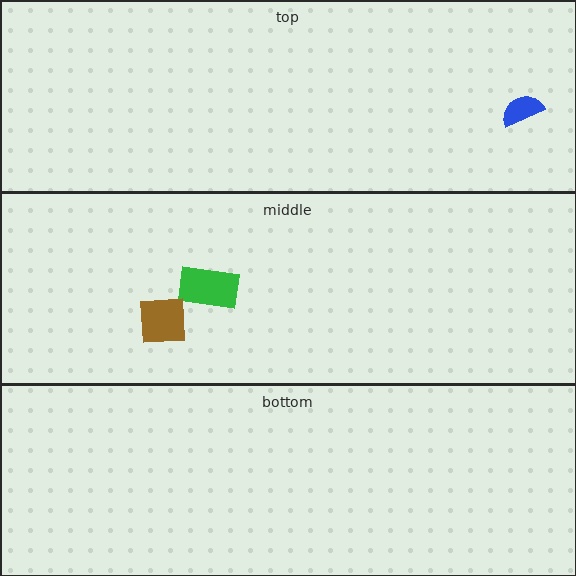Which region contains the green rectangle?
The middle region.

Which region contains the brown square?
The middle region.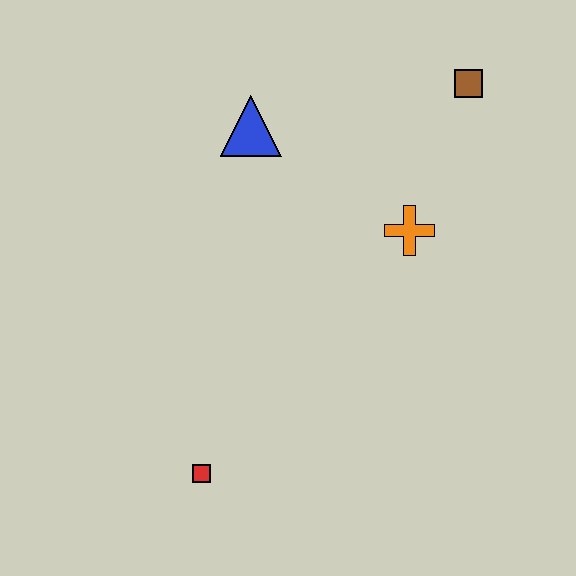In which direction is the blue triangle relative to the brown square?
The blue triangle is to the left of the brown square.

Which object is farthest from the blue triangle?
The red square is farthest from the blue triangle.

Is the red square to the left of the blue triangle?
Yes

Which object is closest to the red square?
The orange cross is closest to the red square.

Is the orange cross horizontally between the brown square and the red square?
Yes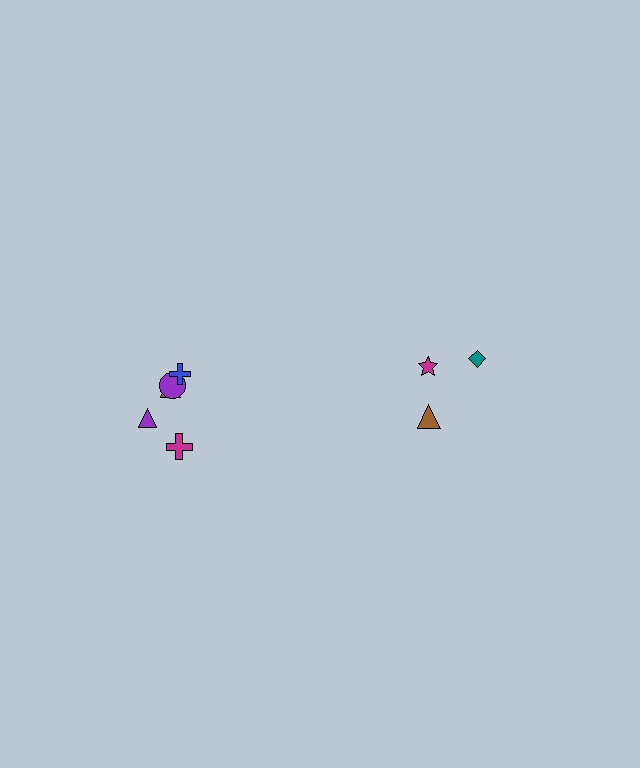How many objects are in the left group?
There are 5 objects.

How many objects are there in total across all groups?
There are 8 objects.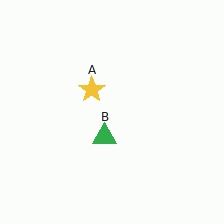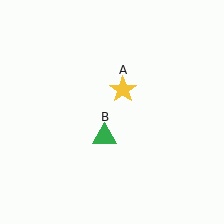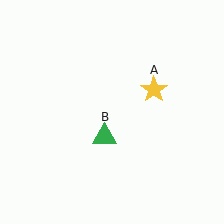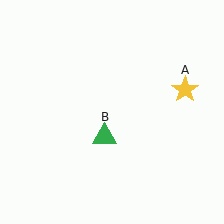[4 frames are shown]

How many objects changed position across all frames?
1 object changed position: yellow star (object A).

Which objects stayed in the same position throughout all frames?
Green triangle (object B) remained stationary.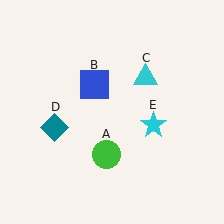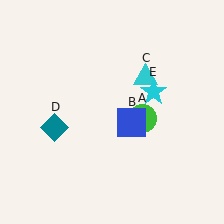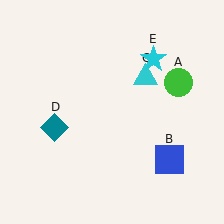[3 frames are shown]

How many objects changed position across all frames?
3 objects changed position: green circle (object A), blue square (object B), cyan star (object E).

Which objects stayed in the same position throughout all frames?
Cyan triangle (object C) and teal diamond (object D) remained stationary.